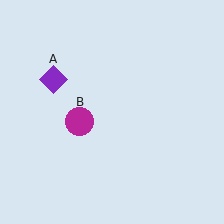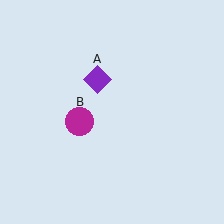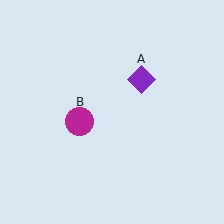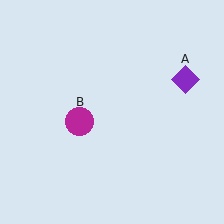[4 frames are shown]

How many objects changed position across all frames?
1 object changed position: purple diamond (object A).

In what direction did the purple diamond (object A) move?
The purple diamond (object A) moved right.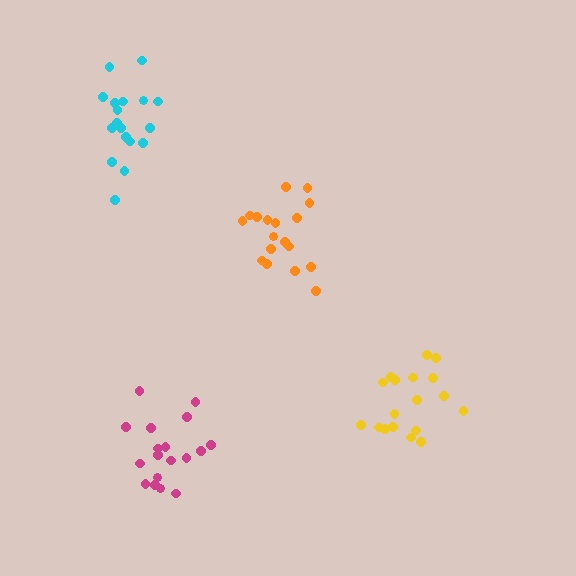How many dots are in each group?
Group 1: 18 dots, Group 2: 18 dots, Group 3: 19 dots, Group 4: 19 dots (74 total).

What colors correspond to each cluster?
The clusters are colored: yellow, orange, cyan, magenta.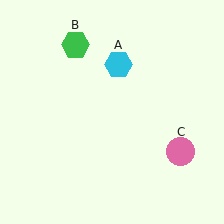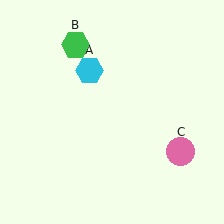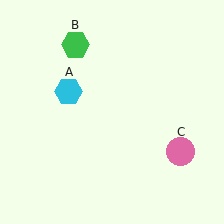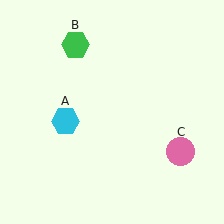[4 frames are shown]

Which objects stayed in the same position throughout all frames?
Green hexagon (object B) and pink circle (object C) remained stationary.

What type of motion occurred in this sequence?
The cyan hexagon (object A) rotated counterclockwise around the center of the scene.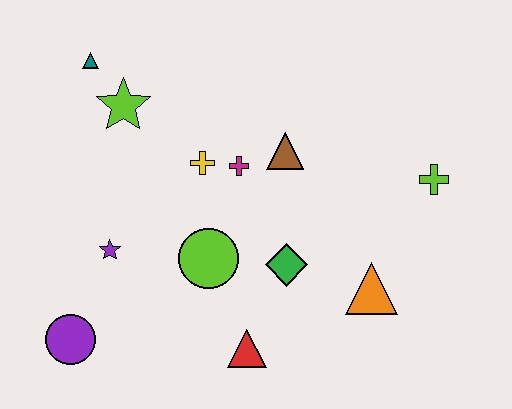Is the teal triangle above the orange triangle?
Yes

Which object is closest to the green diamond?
The lime circle is closest to the green diamond.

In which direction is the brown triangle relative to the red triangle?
The brown triangle is above the red triangle.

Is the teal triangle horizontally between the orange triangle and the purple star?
No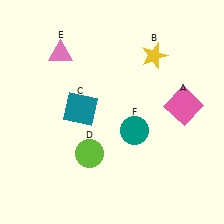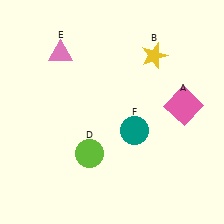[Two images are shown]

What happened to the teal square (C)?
The teal square (C) was removed in Image 2. It was in the top-left area of Image 1.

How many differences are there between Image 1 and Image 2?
There is 1 difference between the two images.